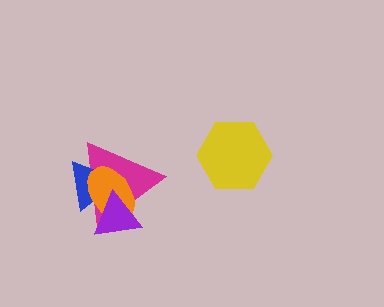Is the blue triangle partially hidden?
Yes, it is partially covered by another shape.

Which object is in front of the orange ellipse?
The purple triangle is in front of the orange ellipse.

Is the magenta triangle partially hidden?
Yes, it is partially covered by another shape.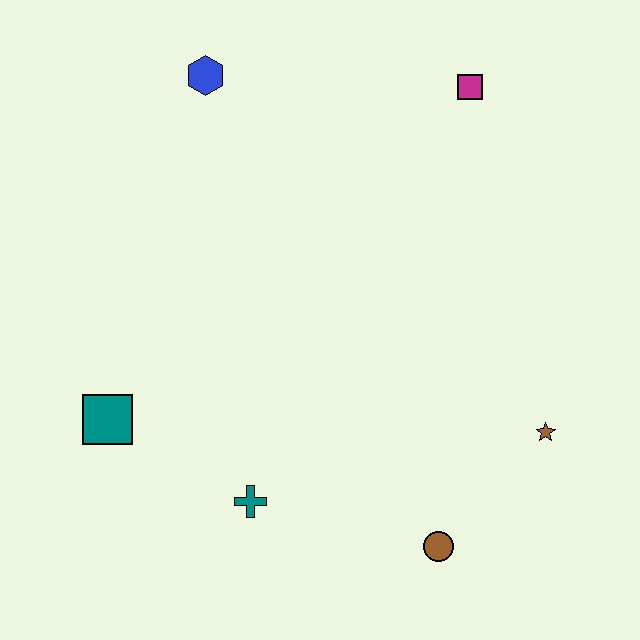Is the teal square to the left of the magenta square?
Yes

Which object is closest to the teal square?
The teal cross is closest to the teal square.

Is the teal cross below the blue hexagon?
Yes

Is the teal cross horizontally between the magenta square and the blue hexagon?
Yes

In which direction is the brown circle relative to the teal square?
The brown circle is to the right of the teal square.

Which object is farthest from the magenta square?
The teal square is farthest from the magenta square.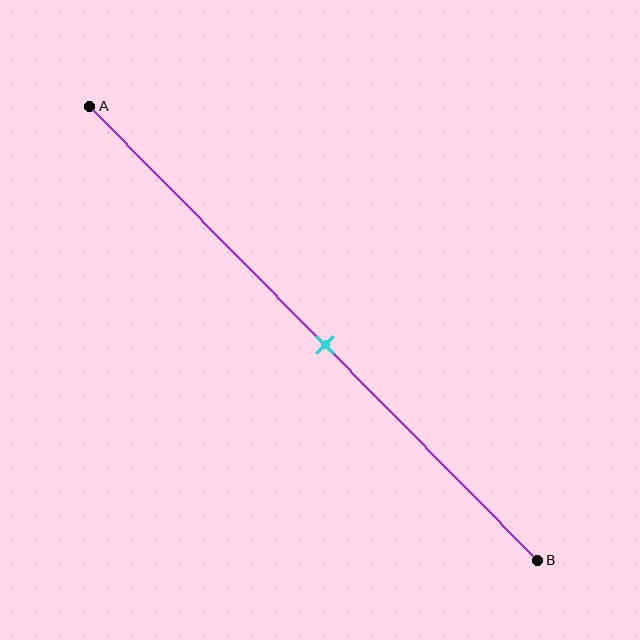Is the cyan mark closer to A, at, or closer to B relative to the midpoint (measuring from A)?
The cyan mark is approximately at the midpoint of segment AB.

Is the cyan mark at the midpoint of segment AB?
Yes, the mark is approximately at the midpoint.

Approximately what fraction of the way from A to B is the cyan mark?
The cyan mark is approximately 55% of the way from A to B.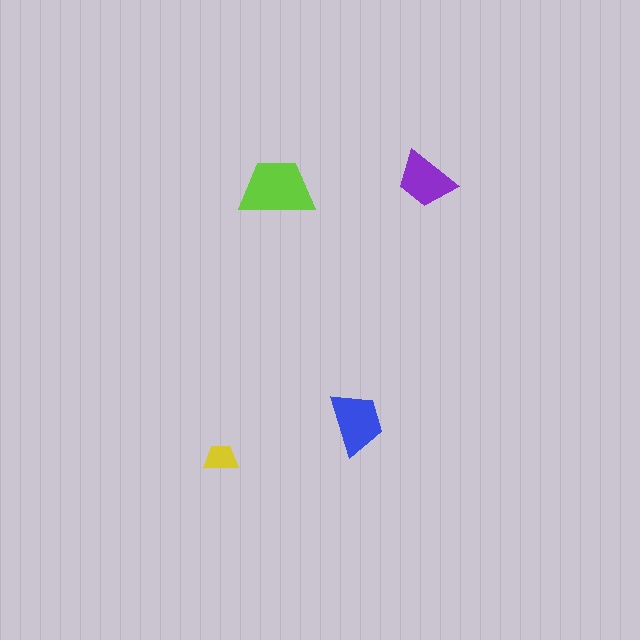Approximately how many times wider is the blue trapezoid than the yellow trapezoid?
About 2 times wider.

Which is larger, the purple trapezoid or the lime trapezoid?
The lime one.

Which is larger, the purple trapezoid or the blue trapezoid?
The blue one.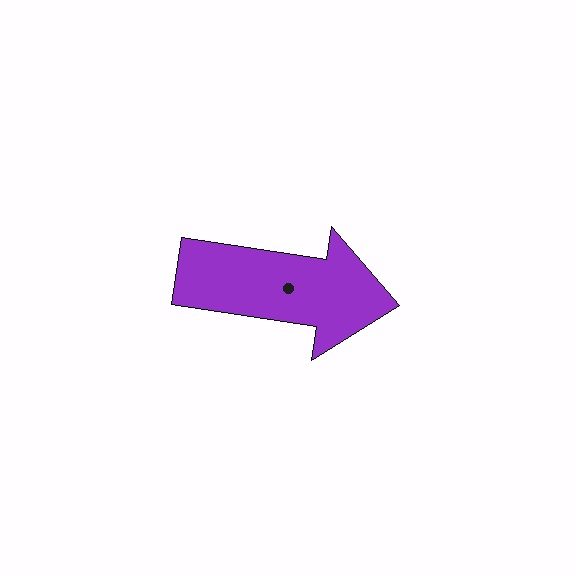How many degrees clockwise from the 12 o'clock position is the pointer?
Approximately 99 degrees.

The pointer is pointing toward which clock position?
Roughly 3 o'clock.